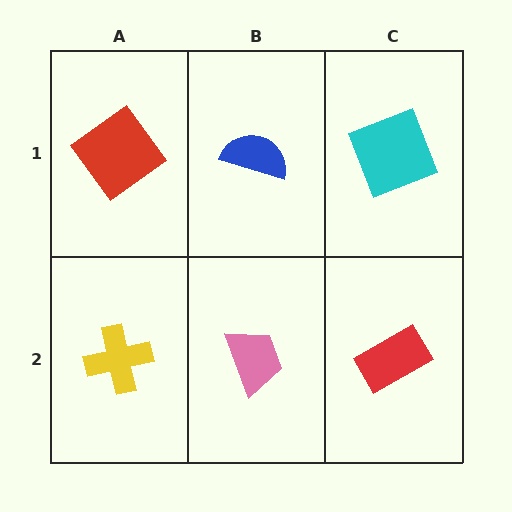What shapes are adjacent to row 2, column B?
A blue semicircle (row 1, column B), a yellow cross (row 2, column A), a red rectangle (row 2, column C).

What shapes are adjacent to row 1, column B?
A pink trapezoid (row 2, column B), a red diamond (row 1, column A), a cyan square (row 1, column C).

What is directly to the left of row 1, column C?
A blue semicircle.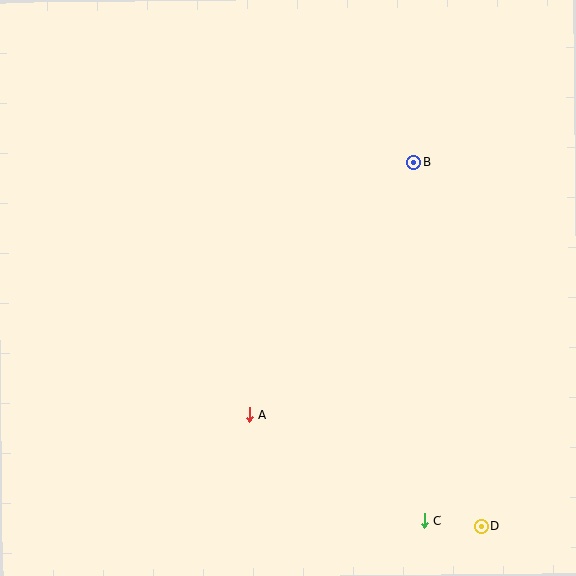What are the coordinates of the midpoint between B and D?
The midpoint between B and D is at (447, 344).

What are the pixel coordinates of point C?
Point C is at (424, 521).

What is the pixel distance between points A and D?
The distance between A and D is 257 pixels.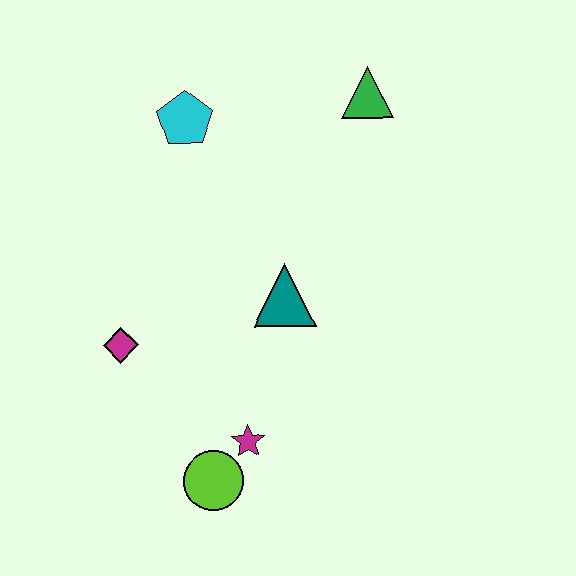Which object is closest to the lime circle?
The magenta star is closest to the lime circle.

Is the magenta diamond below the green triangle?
Yes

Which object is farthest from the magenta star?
The green triangle is farthest from the magenta star.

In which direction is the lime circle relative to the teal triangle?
The lime circle is below the teal triangle.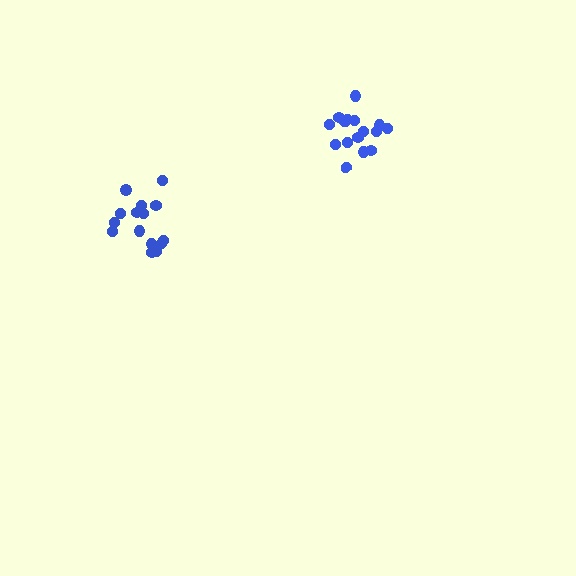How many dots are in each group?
Group 1: 17 dots, Group 2: 15 dots (32 total).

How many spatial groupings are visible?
There are 2 spatial groupings.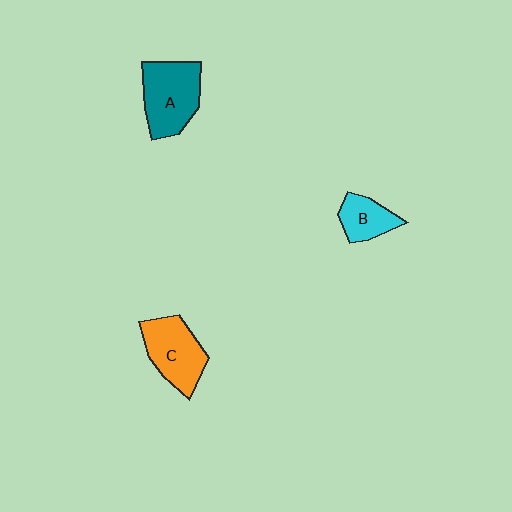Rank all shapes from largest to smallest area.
From largest to smallest: A (teal), C (orange), B (cyan).